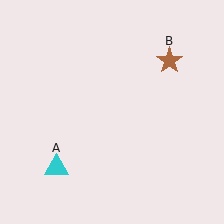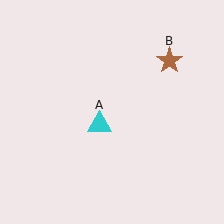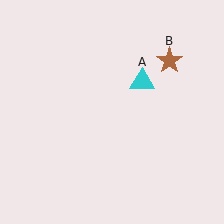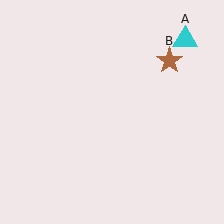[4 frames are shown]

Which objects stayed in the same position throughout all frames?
Brown star (object B) remained stationary.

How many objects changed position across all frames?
1 object changed position: cyan triangle (object A).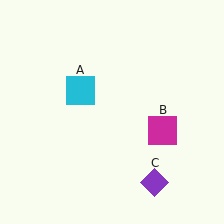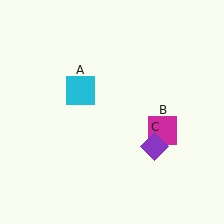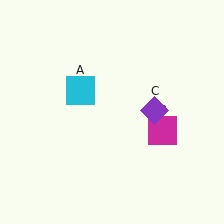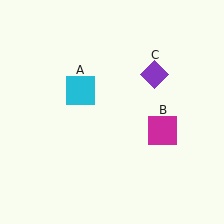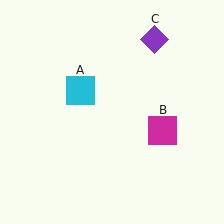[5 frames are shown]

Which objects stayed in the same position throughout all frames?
Cyan square (object A) and magenta square (object B) remained stationary.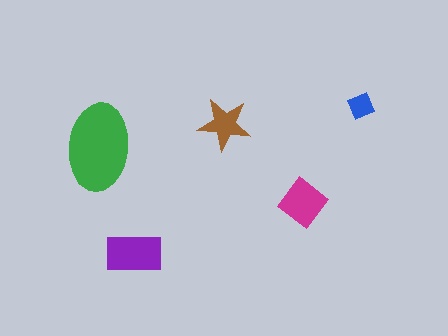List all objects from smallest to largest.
The blue diamond, the brown star, the magenta diamond, the purple rectangle, the green ellipse.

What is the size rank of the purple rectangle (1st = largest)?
2nd.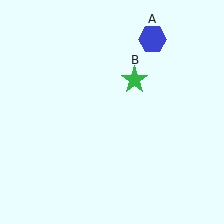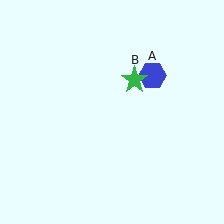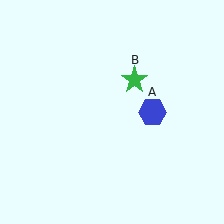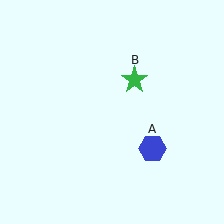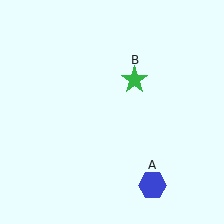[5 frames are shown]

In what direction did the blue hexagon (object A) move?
The blue hexagon (object A) moved down.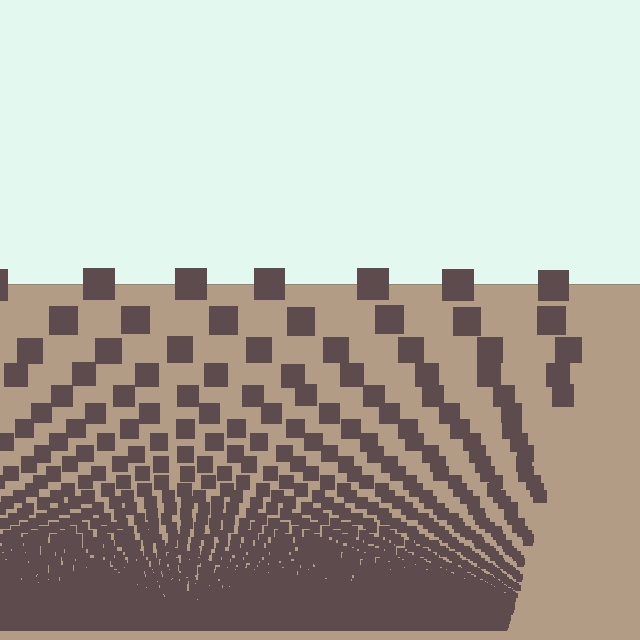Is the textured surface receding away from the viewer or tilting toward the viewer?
The surface appears to tilt toward the viewer. Texture elements get larger and sparser toward the top.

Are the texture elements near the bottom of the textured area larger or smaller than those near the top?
Smaller. The gradient is inverted — elements near the bottom are smaller and denser.